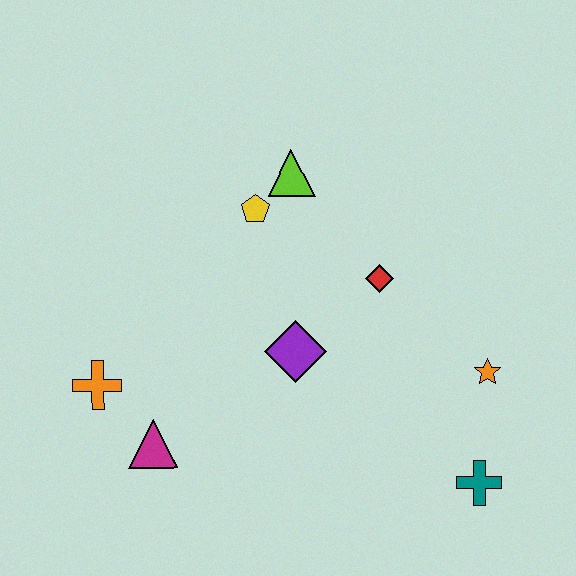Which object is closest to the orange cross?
The magenta triangle is closest to the orange cross.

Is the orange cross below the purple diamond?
Yes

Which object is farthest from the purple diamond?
The teal cross is farthest from the purple diamond.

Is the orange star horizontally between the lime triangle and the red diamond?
No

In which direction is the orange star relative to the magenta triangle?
The orange star is to the right of the magenta triangle.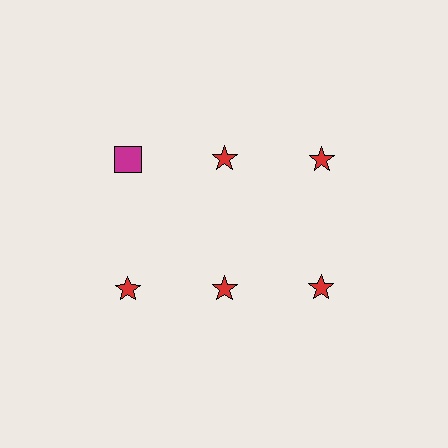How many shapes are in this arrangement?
There are 6 shapes arranged in a grid pattern.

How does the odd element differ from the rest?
It differs in both color (magenta instead of red) and shape (square instead of star).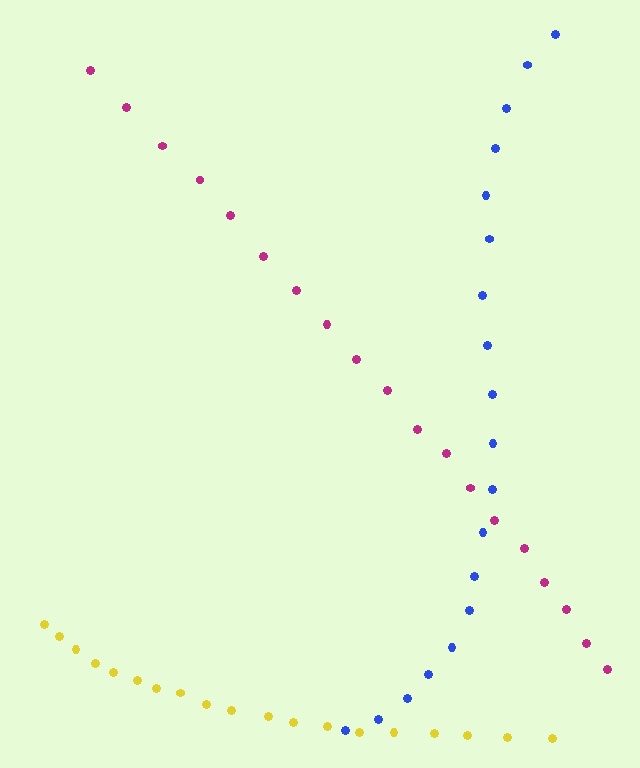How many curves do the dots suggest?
There are 3 distinct paths.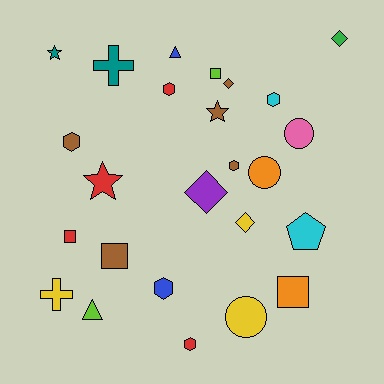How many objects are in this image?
There are 25 objects.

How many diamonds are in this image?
There are 4 diamonds.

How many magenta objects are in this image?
There are no magenta objects.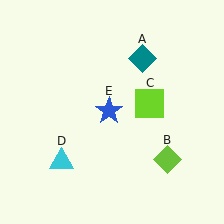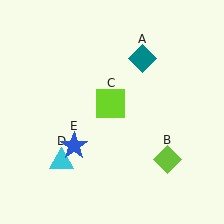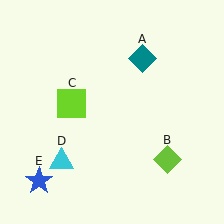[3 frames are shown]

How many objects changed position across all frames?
2 objects changed position: lime square (object C), blue star (object E).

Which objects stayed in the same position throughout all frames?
Teal diamond (object A) and lime diamond (object B) and cyan triangle (object D) remained stationary.